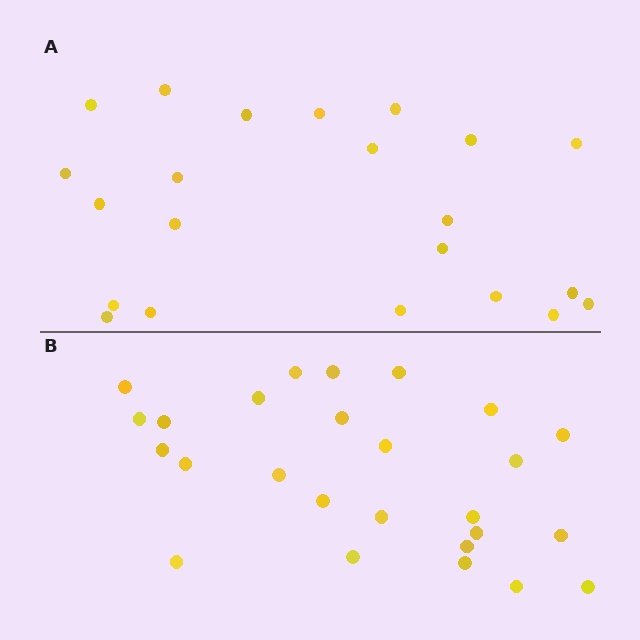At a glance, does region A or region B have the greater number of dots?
Region B (the bottom region) has more dots.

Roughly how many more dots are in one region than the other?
Region B has about 4 more dots than region A.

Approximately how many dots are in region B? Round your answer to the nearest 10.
About 30 dots. (The exact count is 26, which rounds to 30.)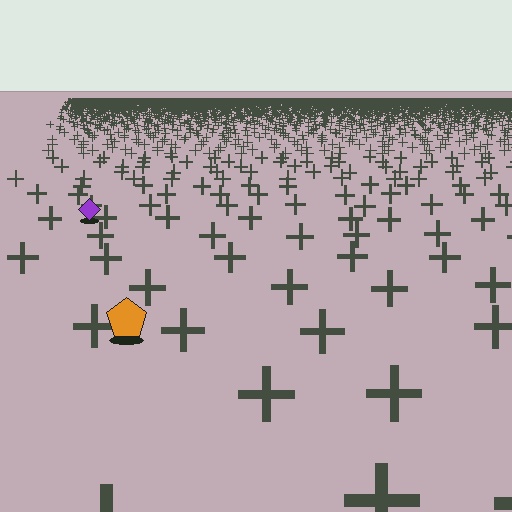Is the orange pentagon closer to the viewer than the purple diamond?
Yes. The orange pentagon is closer — you can tell from the texture gradient: the ground texture is coarser near it.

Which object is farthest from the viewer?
The purple diamond is farthest from the viewer. It appears smaller and the ground texture around it is denser.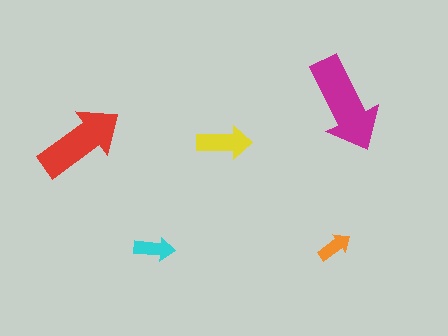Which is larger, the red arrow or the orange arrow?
The red one.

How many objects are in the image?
There are 5 objects in the image.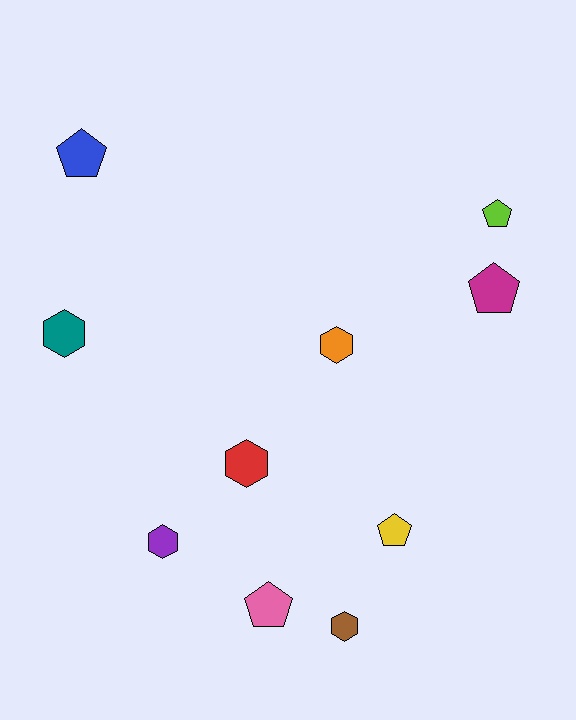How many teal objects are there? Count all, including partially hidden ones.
There is 1 teal object.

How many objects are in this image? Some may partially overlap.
There are 10 objects.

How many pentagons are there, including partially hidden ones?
There are 5 pentagons.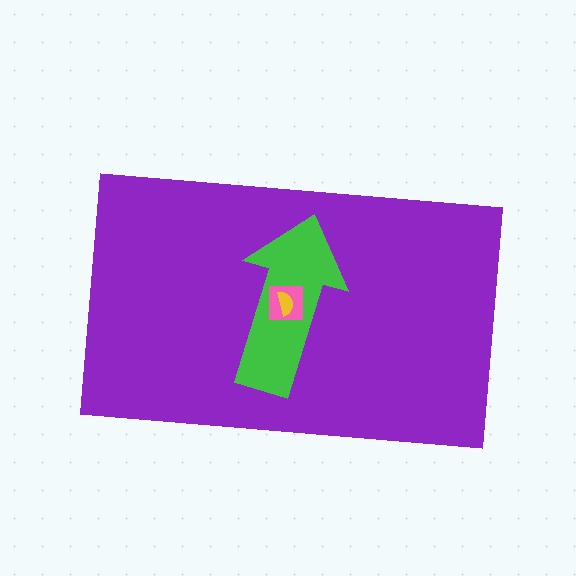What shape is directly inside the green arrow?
The pink square.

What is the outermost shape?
The purple rectangle.